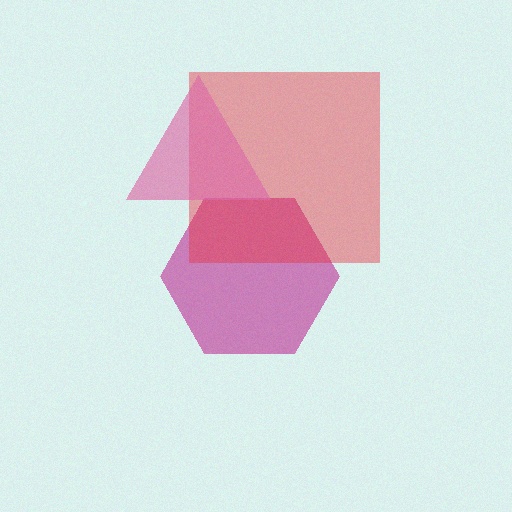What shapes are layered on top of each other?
The layered shapes are: a magenta hexagon, a red square, a pink triangle.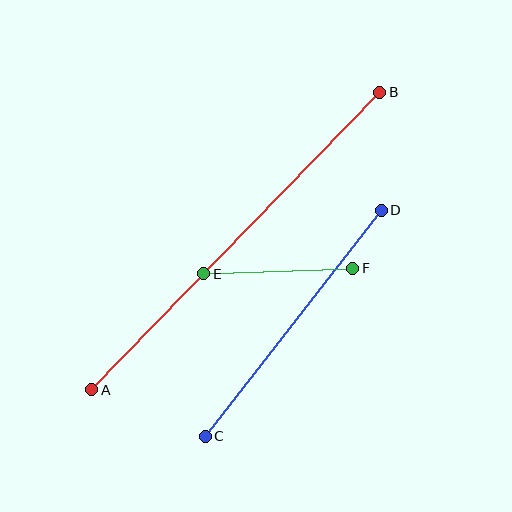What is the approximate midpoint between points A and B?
The midpoint is at approximately (236, 241) pixels.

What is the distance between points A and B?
The distance is approximately 414 pixels.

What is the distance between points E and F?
The distance is approximately 149 pixels.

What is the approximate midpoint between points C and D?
The midpoint is at approximately (293, 323) pixels.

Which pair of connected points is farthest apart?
Points A and B are farthest apart.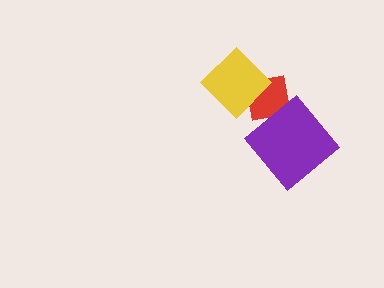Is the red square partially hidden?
Yes, it is partially covered by another shape.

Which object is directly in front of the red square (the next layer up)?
The yellow diamond is directly in front of the red square.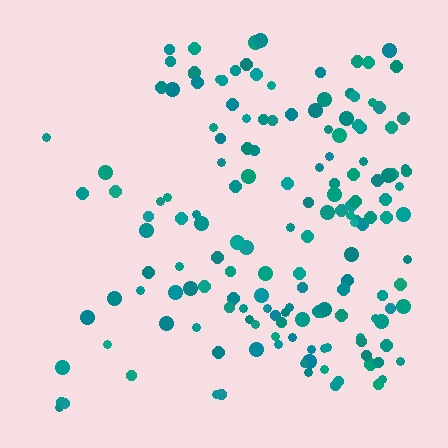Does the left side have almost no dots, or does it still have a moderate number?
Still a moderate number, just noticeably fewer than the right.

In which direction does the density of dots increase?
From left to right, with the right side densest.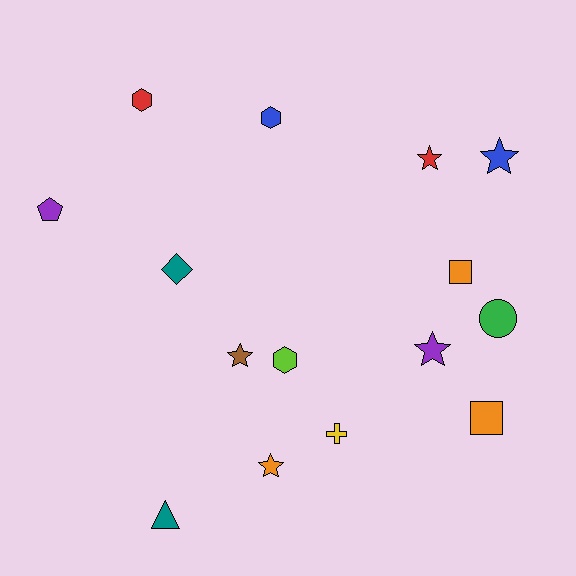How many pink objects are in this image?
There are no pink objects.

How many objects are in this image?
There are 15 objects.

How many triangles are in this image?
There is 1 triangle.